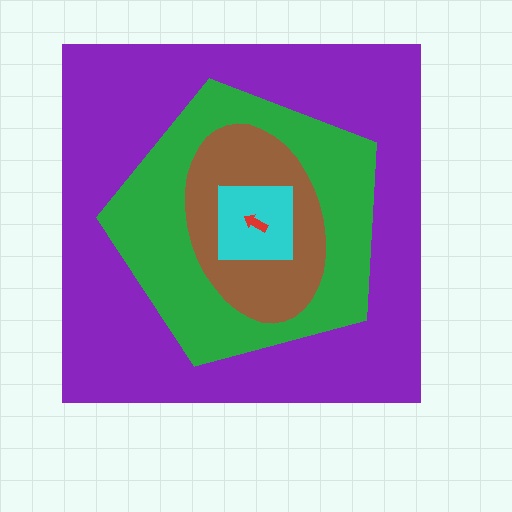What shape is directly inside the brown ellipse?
The cyan square.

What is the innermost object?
The red arrow.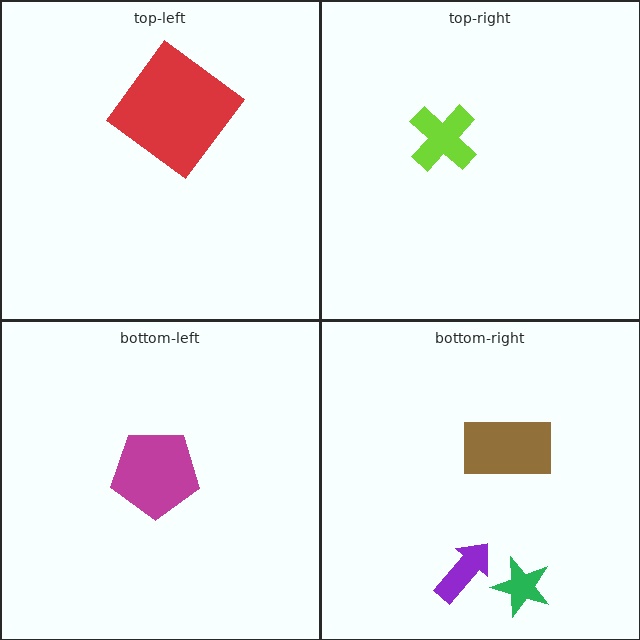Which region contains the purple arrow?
The bottom-right region.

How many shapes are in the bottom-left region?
1.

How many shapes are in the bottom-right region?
3.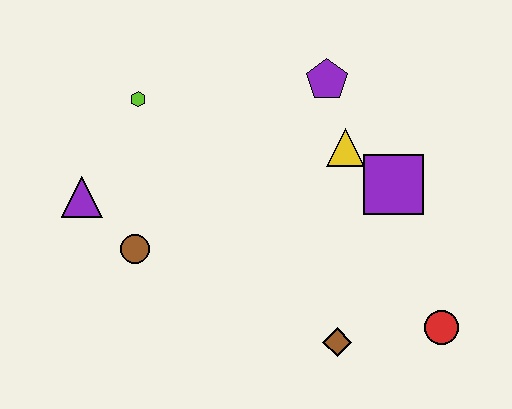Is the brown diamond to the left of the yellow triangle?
Yes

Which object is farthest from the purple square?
The purple triangle is farthest from the purple square.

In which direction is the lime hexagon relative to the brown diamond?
The lime hexagon is above the brown diamond.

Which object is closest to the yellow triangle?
The purple square is closest to the yellow triangle.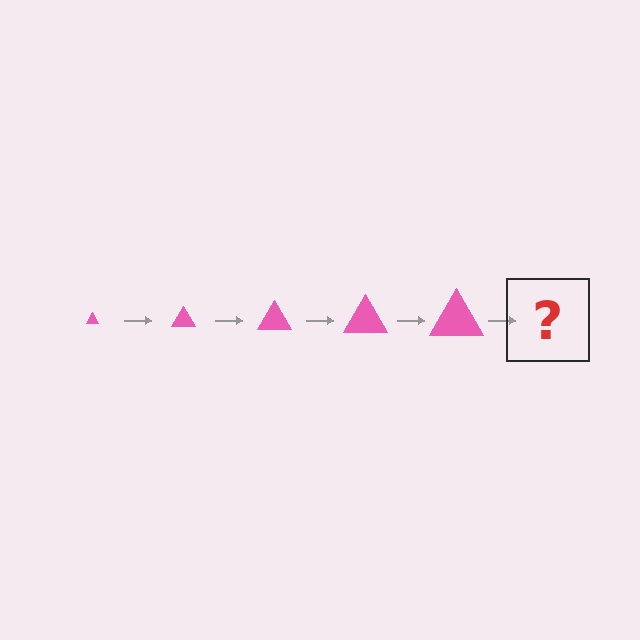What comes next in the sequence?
The next element should be a pink triangle, larger than the previous one.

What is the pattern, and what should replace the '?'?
The pattern is that the triangle gets progressively larger each step. The '?' should be a pink triangle, larger than the previous one.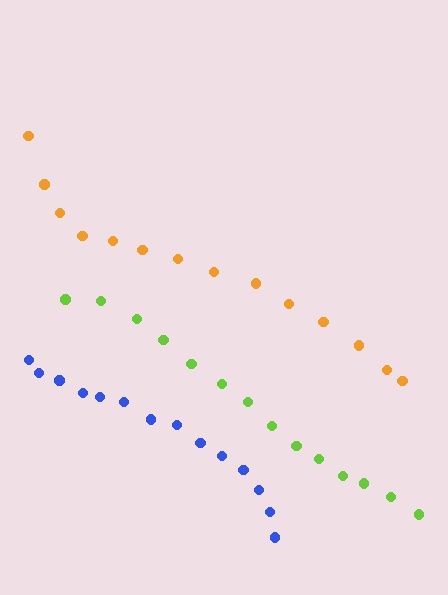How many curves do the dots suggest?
There are 3 distinct paths.